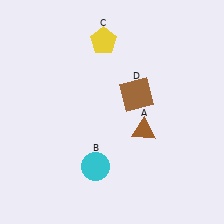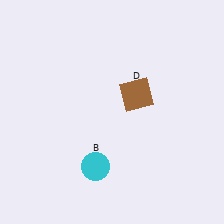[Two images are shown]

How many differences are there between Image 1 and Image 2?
There are 2 differences between the two images.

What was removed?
The yellow pentagon (C), the brown triangle (A) were removed in Image 2.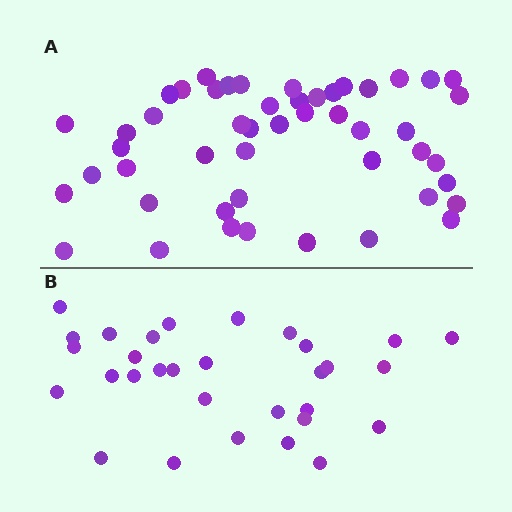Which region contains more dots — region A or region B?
Region A (the top region) has more dots.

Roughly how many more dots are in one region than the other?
Region A has approximately 20 more dots than region B.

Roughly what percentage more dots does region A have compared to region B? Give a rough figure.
About 60% more.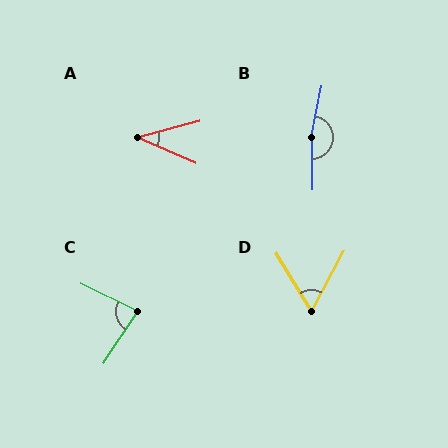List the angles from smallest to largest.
A (38°), D (60°), C (83°), B (168°).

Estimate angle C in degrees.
Approximately 83 degrees.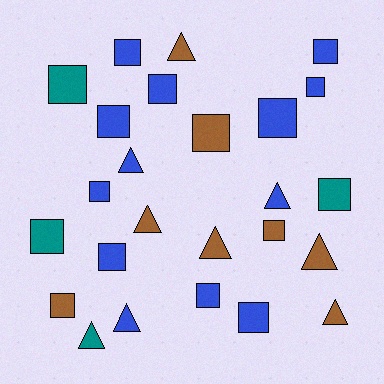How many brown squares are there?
There are 3 brown squares.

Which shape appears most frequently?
Square, with 16 objects.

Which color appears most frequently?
Blue, with 13 objects.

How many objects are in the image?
There are 25 objects.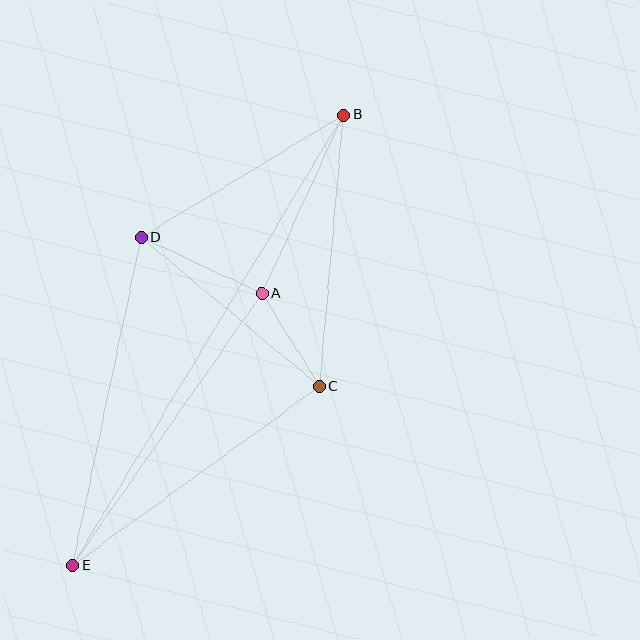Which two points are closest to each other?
Points A and C are closest to each other.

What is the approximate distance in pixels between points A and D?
The distance between A and D is approximately 134 pixels.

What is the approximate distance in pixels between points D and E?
The distance between D and E is approximately 336 pixels.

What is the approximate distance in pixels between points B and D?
The distance between B and D is approximately 237 pixels.